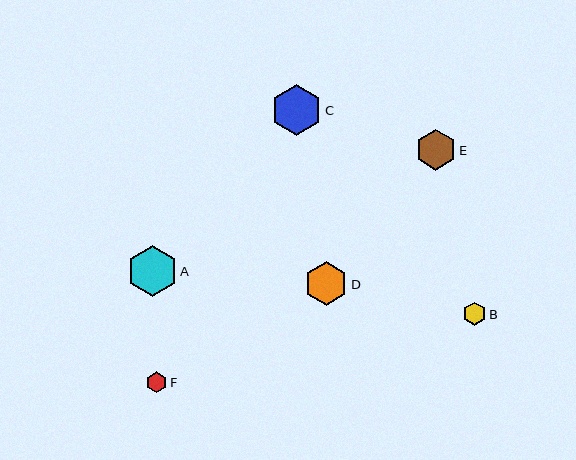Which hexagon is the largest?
Hexagon C is the largest with a size of approximately 51 pixels.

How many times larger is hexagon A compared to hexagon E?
Hexagon A is approximately 1.2 times the size of hexagon E.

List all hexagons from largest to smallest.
From largest to smallest: C, A, D, E, B, F.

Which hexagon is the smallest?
Hexagon F is the smallest with a size of approximately 21 pixels.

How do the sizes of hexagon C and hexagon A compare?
Hexagon C and hexagon A are approximately the same size.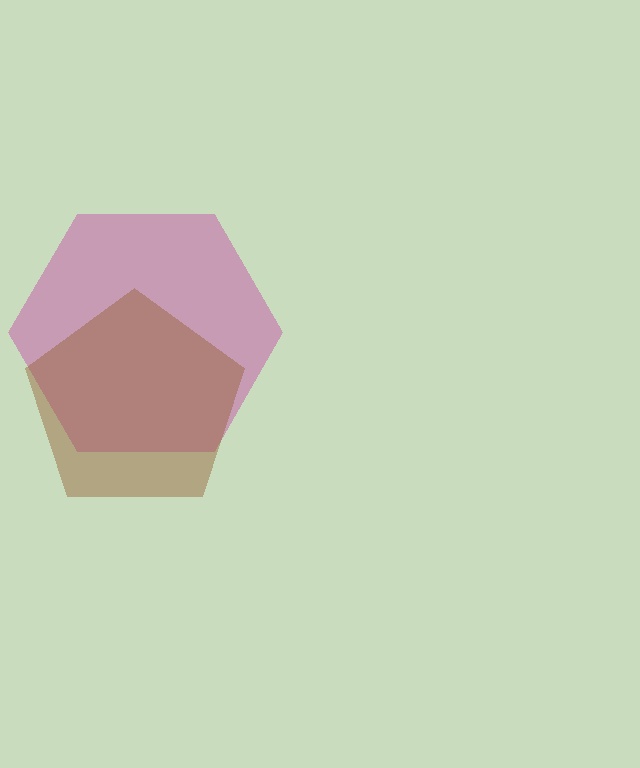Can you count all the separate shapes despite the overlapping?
Yes, there are 2 separate shapes.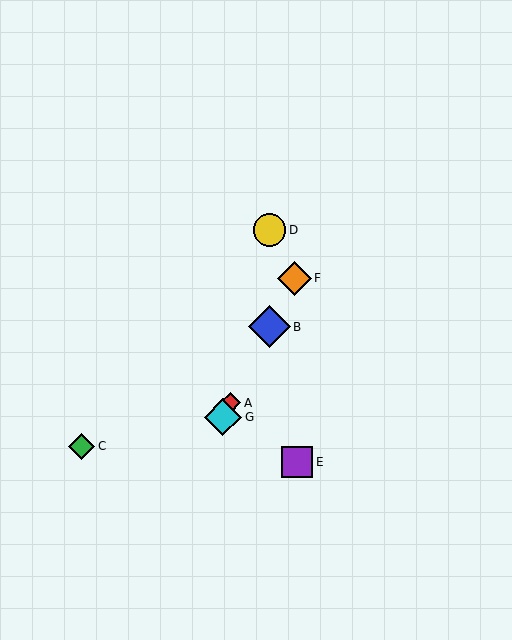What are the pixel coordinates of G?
Object G is at (223, 417).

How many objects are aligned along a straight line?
4 objects (A, B, F, G) are aligned along a straight line.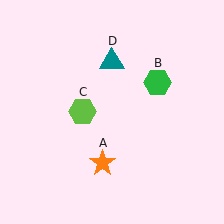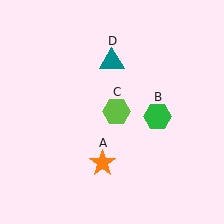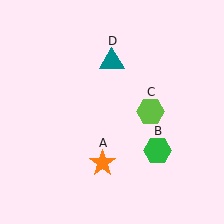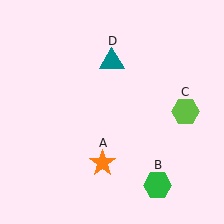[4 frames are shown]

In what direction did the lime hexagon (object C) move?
The lime hexagon (object C) moved right.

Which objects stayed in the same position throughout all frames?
Orange star (object A) and teal triangle (object D) remained stationary.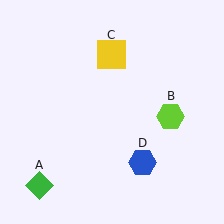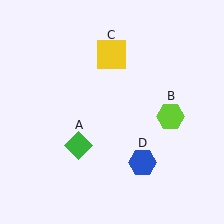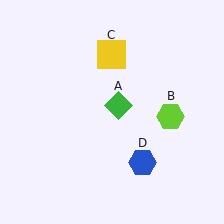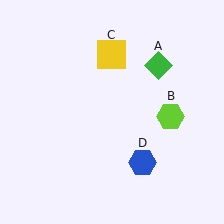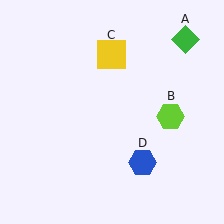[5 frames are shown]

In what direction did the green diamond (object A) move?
The green diamond (object A) moved up and to the right.